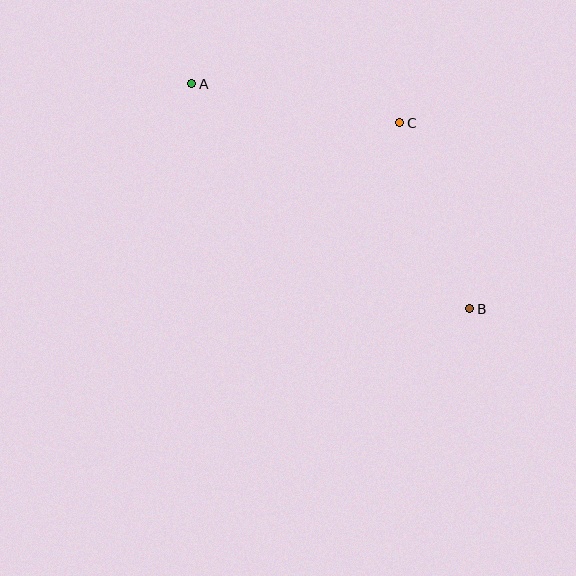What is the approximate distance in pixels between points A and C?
The distance between A and C is approximately 212 pixels.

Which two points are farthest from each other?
Points A and B are farthest from each other.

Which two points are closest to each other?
Points B and C are closest to each other.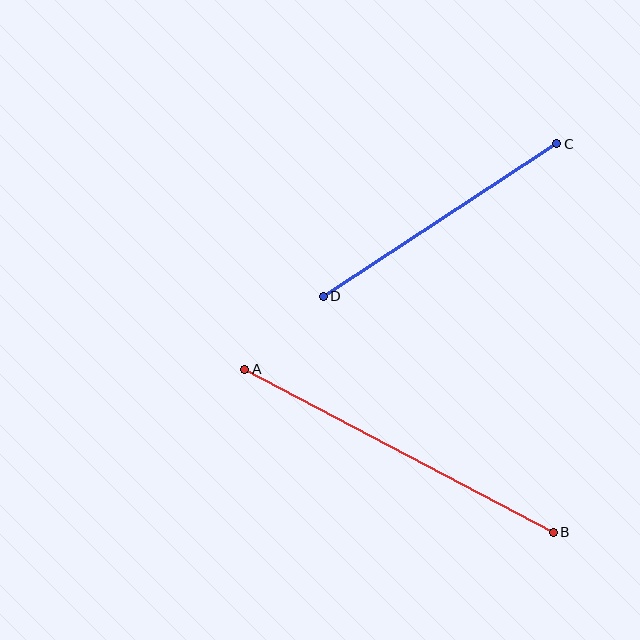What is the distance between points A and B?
The distance is approximately 349 pixels.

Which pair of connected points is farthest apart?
Points A and B are farthest apart.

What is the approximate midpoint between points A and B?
The midpoint is at approximately (399, 451) pixels.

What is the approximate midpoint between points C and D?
The midpoint is at approximately (440, 220) pixels.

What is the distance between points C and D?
The distance is approximately 279 pixels.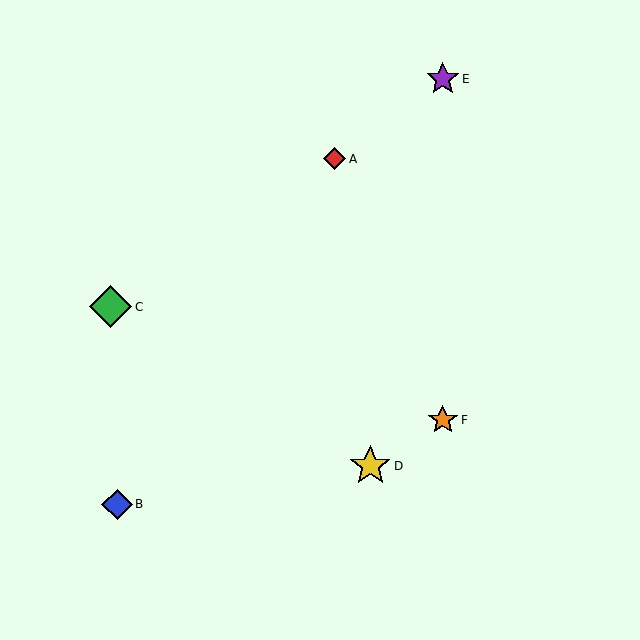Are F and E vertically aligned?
Yes, both are at x≈443.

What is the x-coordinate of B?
Object B is at x≈117.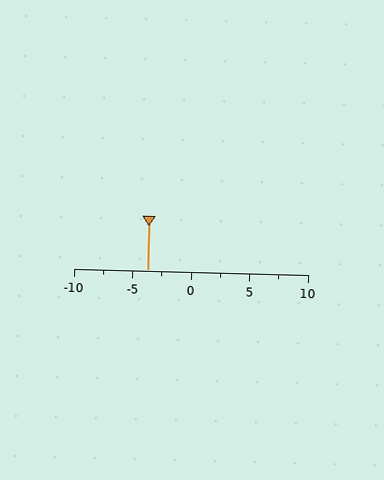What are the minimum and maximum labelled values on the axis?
The axis runs from -10 to 10.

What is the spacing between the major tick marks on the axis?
The major ticks are spaced 5 apart.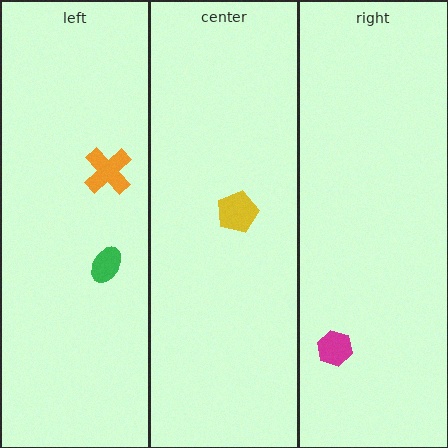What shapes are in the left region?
The green ellipse, the orange cross.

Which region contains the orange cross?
The left region.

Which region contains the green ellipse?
The left region.